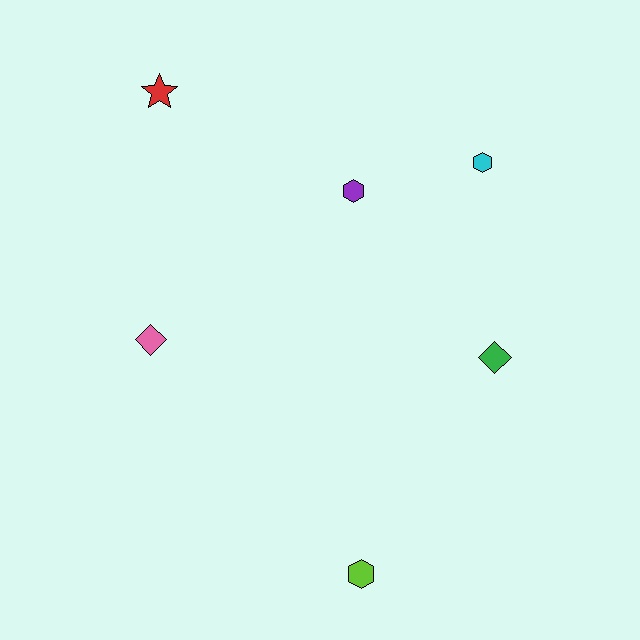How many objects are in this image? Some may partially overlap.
There are 6 objects.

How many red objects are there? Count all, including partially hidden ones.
There is 1 red object.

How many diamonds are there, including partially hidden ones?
There are 2 diamonds.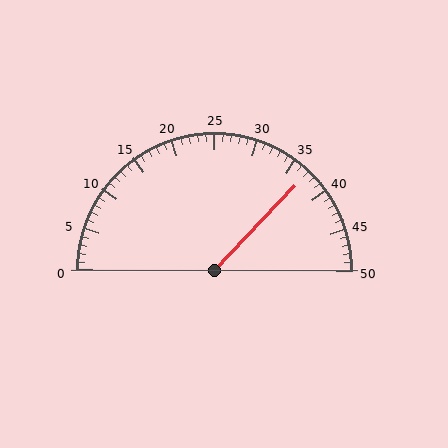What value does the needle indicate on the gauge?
The needle indicates approximately 37.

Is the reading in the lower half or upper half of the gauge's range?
The reading is in the upper half of the range (0 to 50).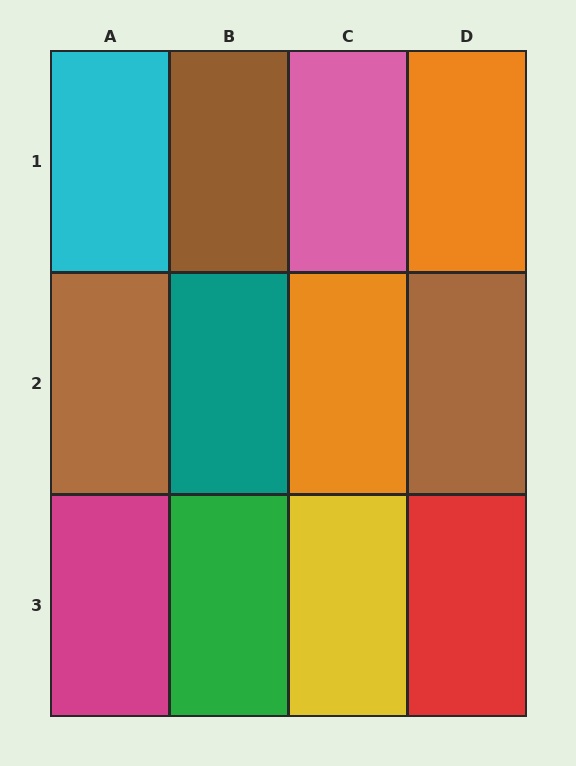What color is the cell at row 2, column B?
Teal.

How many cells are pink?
1 cell is pink.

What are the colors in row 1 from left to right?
Cyan, brown, pink, orange.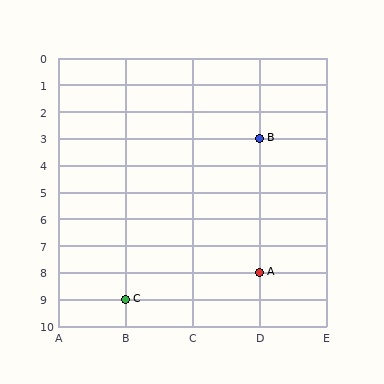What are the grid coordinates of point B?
Point B is at grid coordinates (D, 3).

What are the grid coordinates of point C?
Point C is at grid coordinates (B, 9).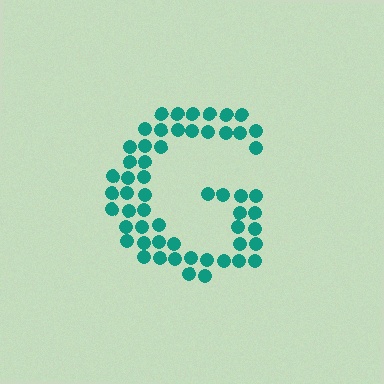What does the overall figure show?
The overall figure shows the letter G.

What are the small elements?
The small elements are circles.